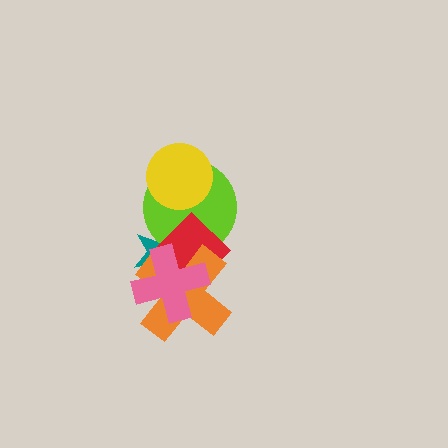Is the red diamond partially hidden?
Yes, it is partially covered by another shape.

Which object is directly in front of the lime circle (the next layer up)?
The red diamond is directly in front of the lime circle.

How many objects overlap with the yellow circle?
1 object overlaps with the yellow circle.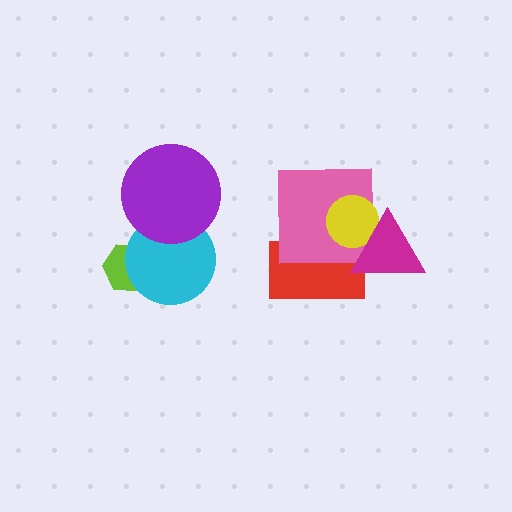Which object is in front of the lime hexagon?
The cyan circle is in front of the lime hexagon.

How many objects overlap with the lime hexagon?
1 object overlaps with the lime hexagon.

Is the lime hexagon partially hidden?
Yes, it is partially covered by another shape.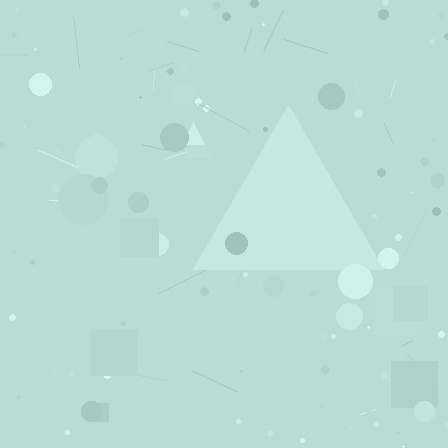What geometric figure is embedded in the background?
A triangle is embedded in the background.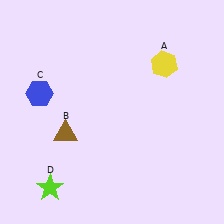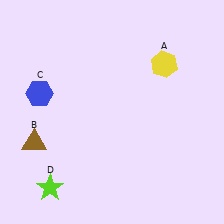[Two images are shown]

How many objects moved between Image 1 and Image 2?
1 object moved between the two images.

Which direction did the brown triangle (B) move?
The brown triangle (B) moved left.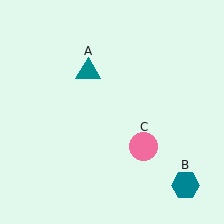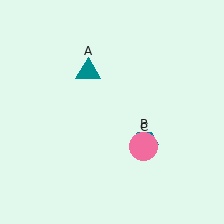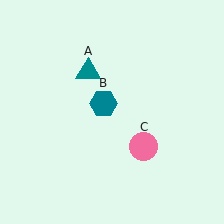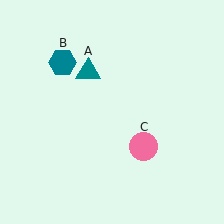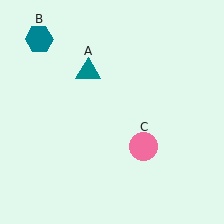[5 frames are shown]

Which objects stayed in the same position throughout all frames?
Teal triangle (object A) and pink circle (object C) remained stationary.